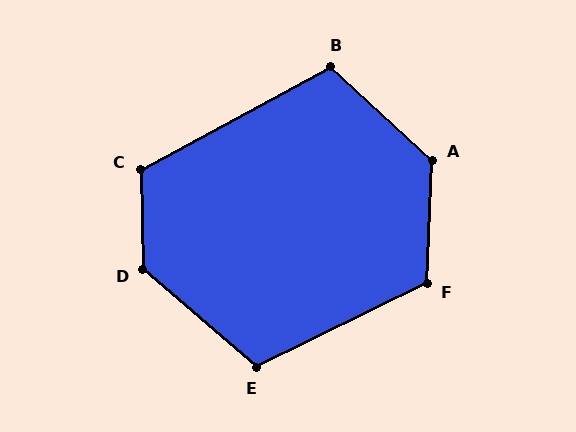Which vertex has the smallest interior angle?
B, at approximately 109 degrees.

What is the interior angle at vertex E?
Approximately 113 degrees (obtuse).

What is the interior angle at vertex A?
Approximately 130 degrees (obtuse).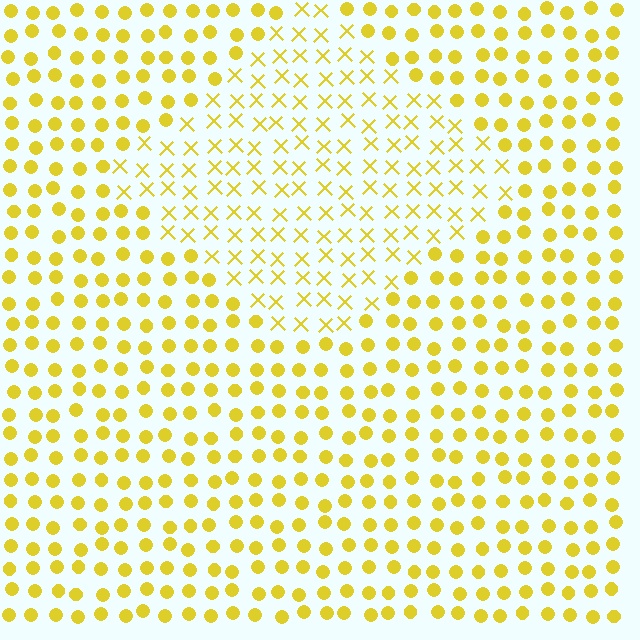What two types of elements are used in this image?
The image uses X marks inside the diamond region and circles outside it.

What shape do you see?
I see a diamond.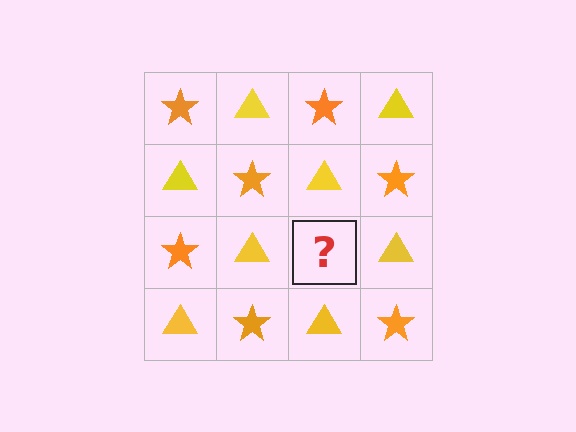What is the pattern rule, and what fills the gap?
The rule is that it alternates orange star and yellow triangle in a checkerboard pattern. The gap should be filled with an orange star.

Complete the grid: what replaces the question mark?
The question mark should be replaced with an orange star.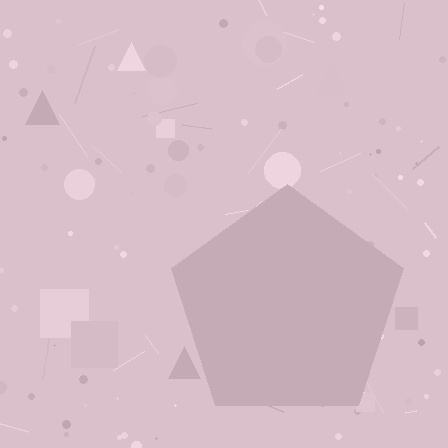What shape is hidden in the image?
A pentagon is hidden in the image.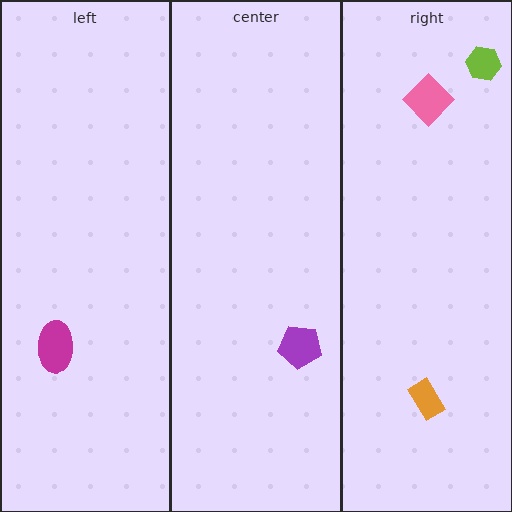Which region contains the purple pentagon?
The center region.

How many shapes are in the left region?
1.